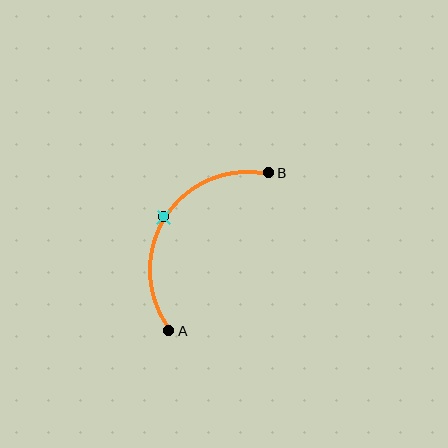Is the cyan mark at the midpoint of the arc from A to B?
Yes. The cyan mark lies on the arc at equal arc-length from both A and B — it is the arc midpoint.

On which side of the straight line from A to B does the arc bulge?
The arc bulges to the left of the straight line connecting A and B.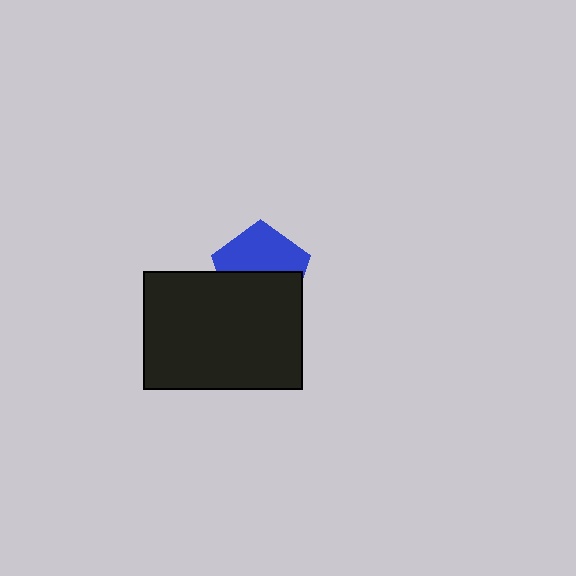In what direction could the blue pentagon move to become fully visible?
The blue pentagon could move up. That would shift it out from behind the black rectangle entirely.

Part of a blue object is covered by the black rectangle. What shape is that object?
It is a pentagon.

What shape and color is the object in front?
The object in front is a black rectangle.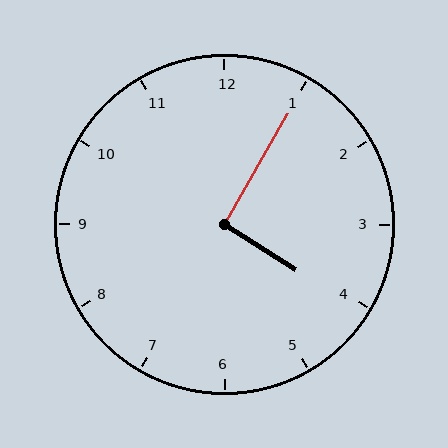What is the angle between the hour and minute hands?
Approximately 92 degrees.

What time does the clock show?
4:05.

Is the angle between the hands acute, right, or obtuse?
It is right.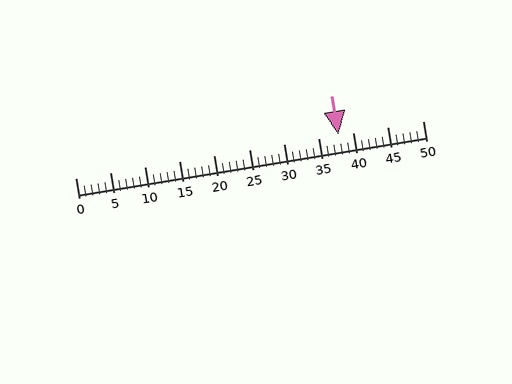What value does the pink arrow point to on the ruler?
The pink arrow points to approximately 38.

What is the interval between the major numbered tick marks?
The major tick marks are spaced 5 units apart.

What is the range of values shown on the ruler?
The ruler shows values from 0 to 50.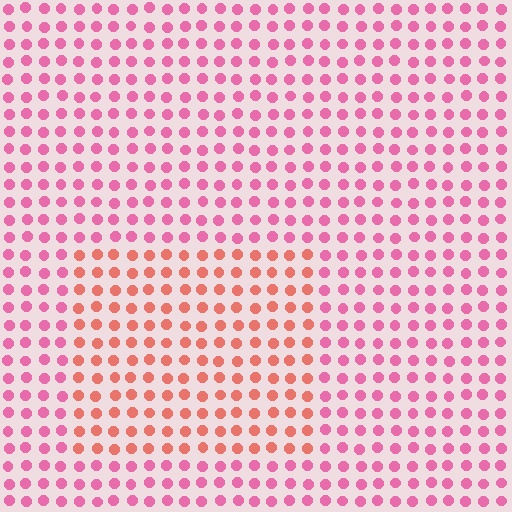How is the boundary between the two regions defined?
The boundary is defined purely by a slight shift in hue (about 35 degrees). Spacing, size, and orientation are identical on both sides.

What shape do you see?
I see a rectangle.